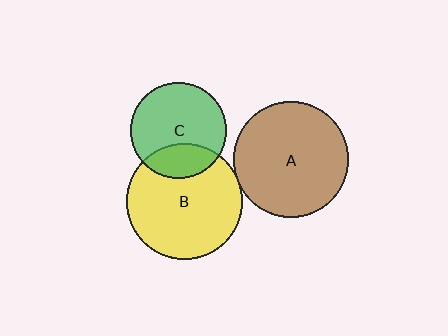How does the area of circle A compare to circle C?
Approximately 1.4 times.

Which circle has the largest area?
Circle B (yellow).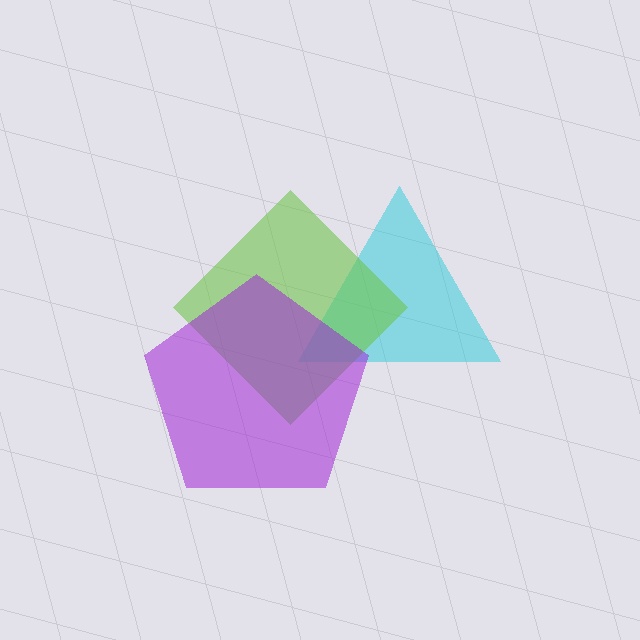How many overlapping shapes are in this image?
There are 3 overlapping shapes in the image.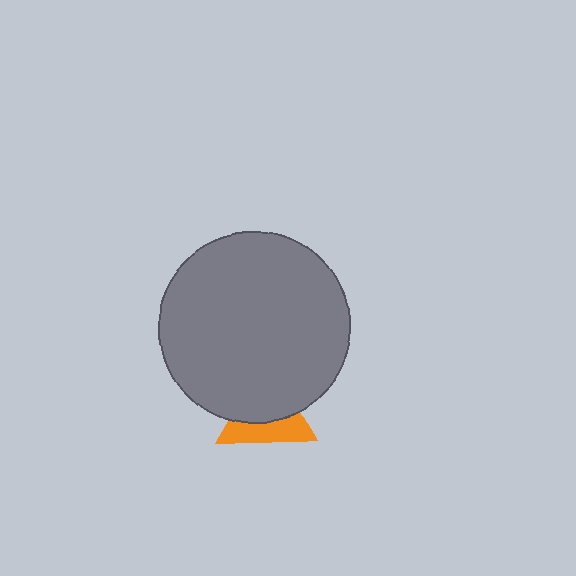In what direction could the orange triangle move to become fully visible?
The orange triangle could move down. That would shift it out from behind the gray circle entirely.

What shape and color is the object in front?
The object in front is a gray circle.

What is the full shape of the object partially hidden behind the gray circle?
The partially hidden object is an orange triangle.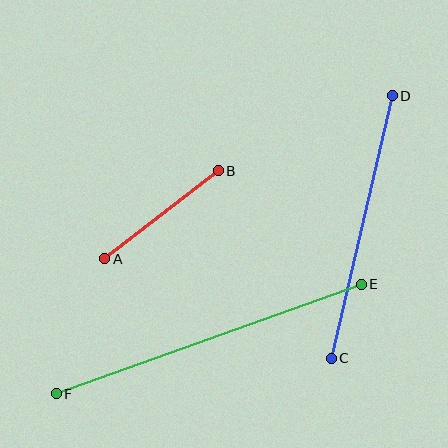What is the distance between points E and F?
The distance is approximately 324 pixels.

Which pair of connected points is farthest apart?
Points E and F are farthest apart.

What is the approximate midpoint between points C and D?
The midpoint is at approximately (362, 227) pixels.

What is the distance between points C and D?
The distance is approximately 269 pixels.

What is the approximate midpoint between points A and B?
The midpoint is at approximately (161, 215) pixels.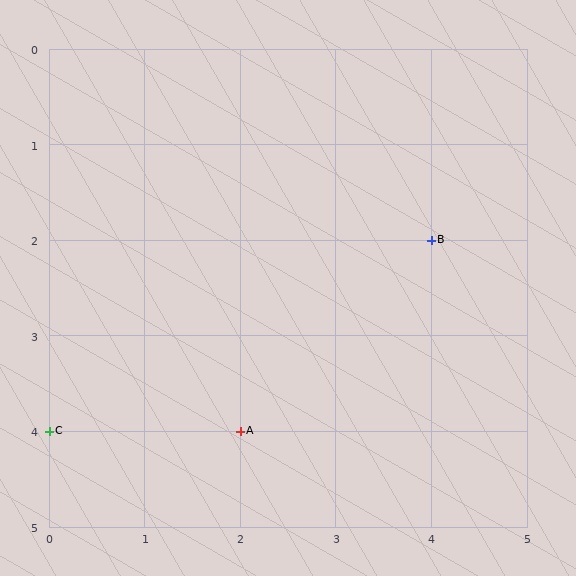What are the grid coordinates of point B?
Point B is at grid coordinates (4, 2).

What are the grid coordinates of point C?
Point C is at grid coordinates (0, 4).